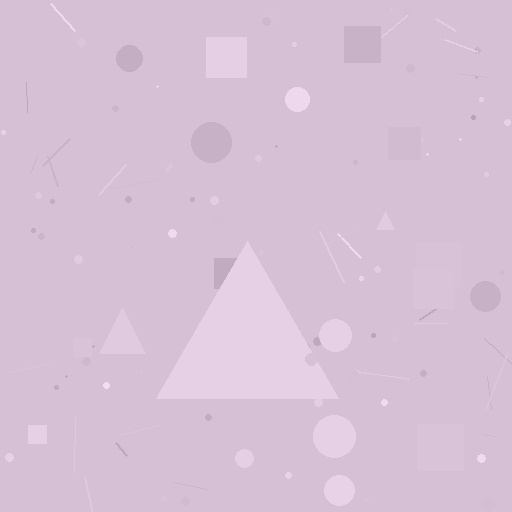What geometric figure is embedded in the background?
A triangle is embedded in the background.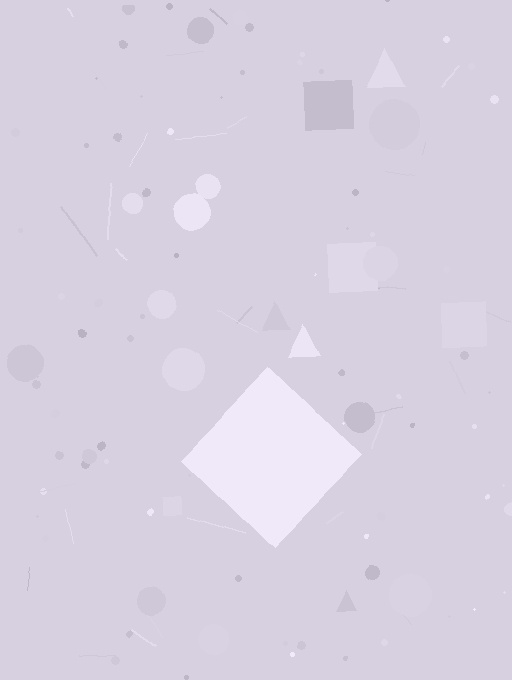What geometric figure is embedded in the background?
A diamond is embedded in the background.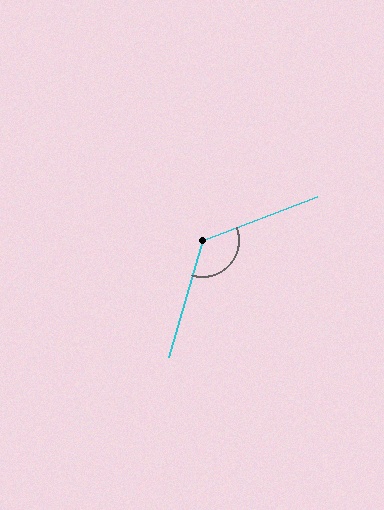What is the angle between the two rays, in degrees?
Approximately 127 degrees.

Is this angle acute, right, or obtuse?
It is obtuse.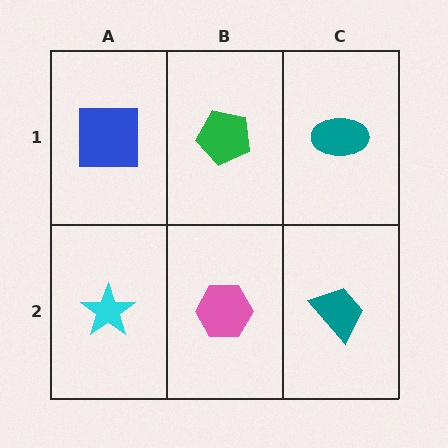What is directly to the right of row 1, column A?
A green pentagon.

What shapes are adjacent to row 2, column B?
A green pentagon (row 1, column B), a cyan star (row 2, column A), a teal trapezoid (row 2, column C).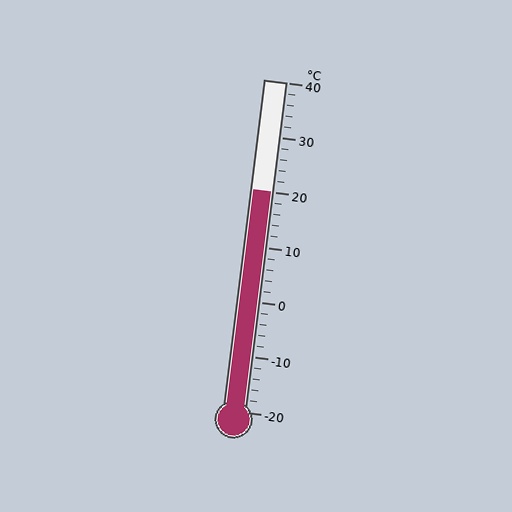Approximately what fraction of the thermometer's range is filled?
The thermometer is filled to approximately 65% of its range.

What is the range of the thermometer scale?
The thermometer scale ranges from -20°C to 40°C.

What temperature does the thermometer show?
The thermometer shows approximately 20°C.